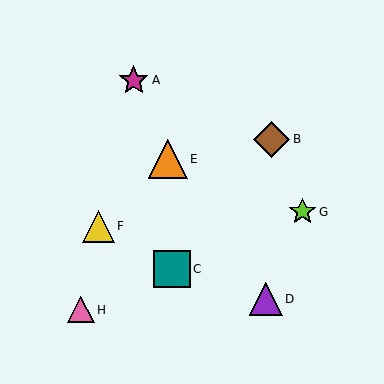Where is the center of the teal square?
The center of the teal square is at (172, 269).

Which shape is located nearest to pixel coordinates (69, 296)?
The pink triangle (labeled H) at (81, 310) is nearest to that location.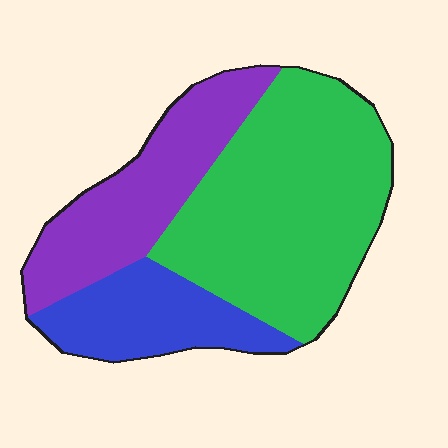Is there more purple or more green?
Green.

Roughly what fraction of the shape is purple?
Purple covers 28% of the shape.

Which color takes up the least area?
Blue, at roughly 20%.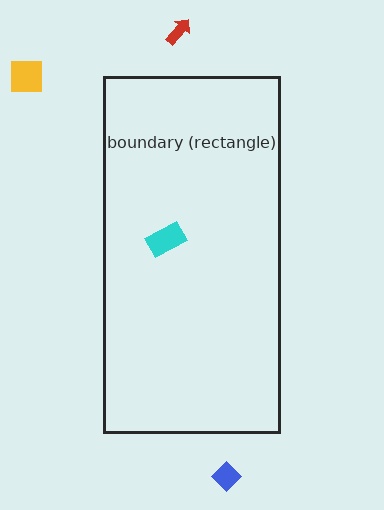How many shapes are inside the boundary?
1 inside, 3 outside.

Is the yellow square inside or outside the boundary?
Outside.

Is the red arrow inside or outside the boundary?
Outside.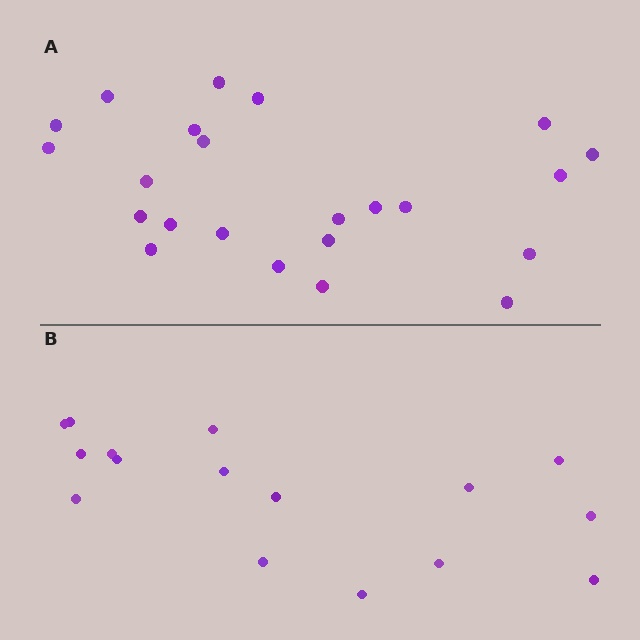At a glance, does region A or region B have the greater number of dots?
Region A (the top region) has more dots.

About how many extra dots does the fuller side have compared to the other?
Region A has roughly 8 or so more dots than region B.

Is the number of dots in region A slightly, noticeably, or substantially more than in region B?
Region A has noticeably more, but not dramatically so. The ratio is roughly 1.4 to 1.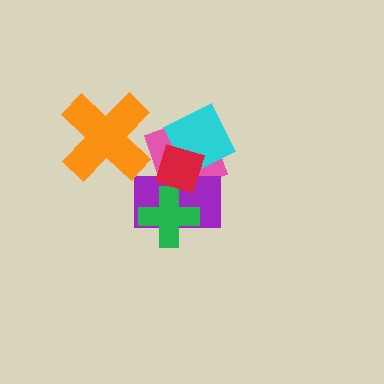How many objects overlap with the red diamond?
4 objects overlap with the red diamond.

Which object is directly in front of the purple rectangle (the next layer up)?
The cyan diamond is directly in front of the purple rectangle.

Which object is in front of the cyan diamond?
The red diamond is in front of the cyan diamond.